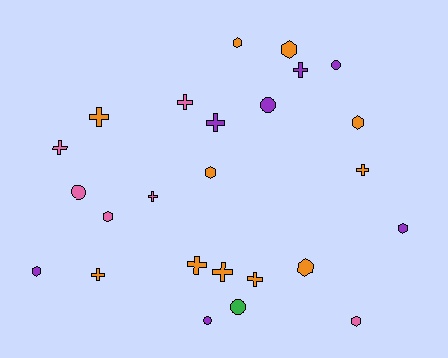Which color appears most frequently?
Orange, with 11 objects.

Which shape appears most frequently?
Cross, with 11 objects.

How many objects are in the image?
There are 25 objects.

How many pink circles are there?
There is 1 pink circle.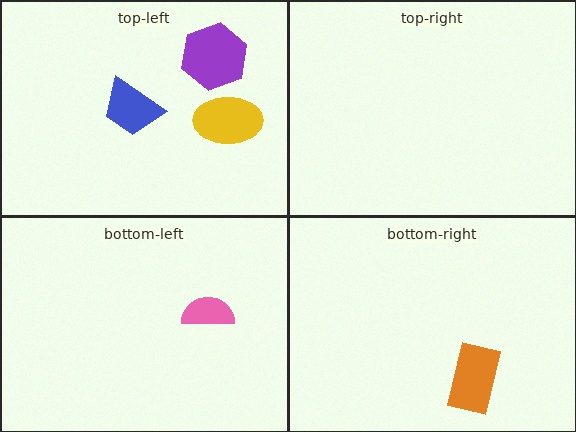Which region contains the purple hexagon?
The top-left region.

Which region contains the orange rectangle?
The bottom-right region.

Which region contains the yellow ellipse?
The top-left region.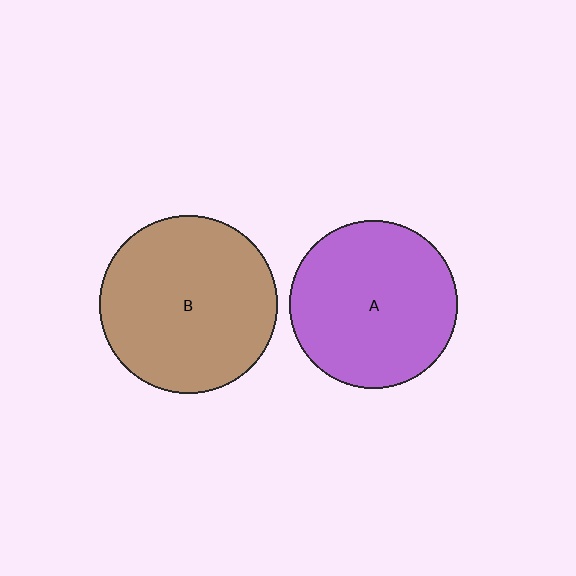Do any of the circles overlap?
No, none of the circles overlap.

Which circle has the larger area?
Circle B (brown).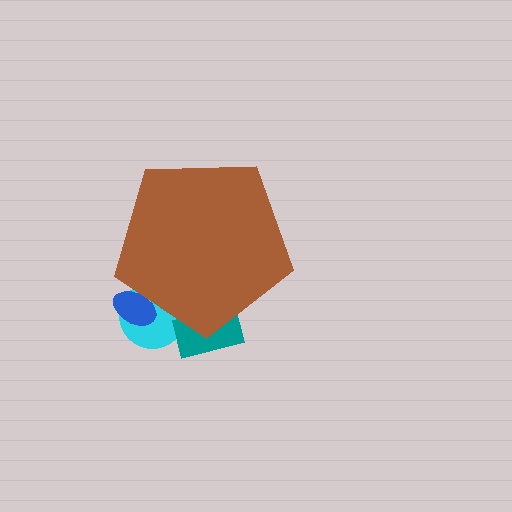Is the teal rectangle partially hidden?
Yes, the teal rectangle is partially hidden behind the brown pentagon.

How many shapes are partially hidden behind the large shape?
3 shapes are partially hidden.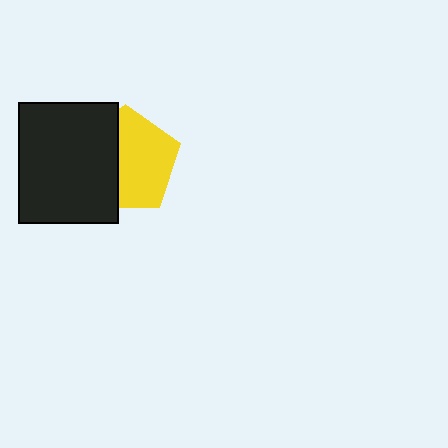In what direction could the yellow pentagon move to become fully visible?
The yellow pentagon could move right. That would shift it out from behind the black rectangle entirely.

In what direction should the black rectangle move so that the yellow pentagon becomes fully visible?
The black rectangle should move left. That is the shortest direction to clear the overlap and leave the yellow pentagon fully visible.